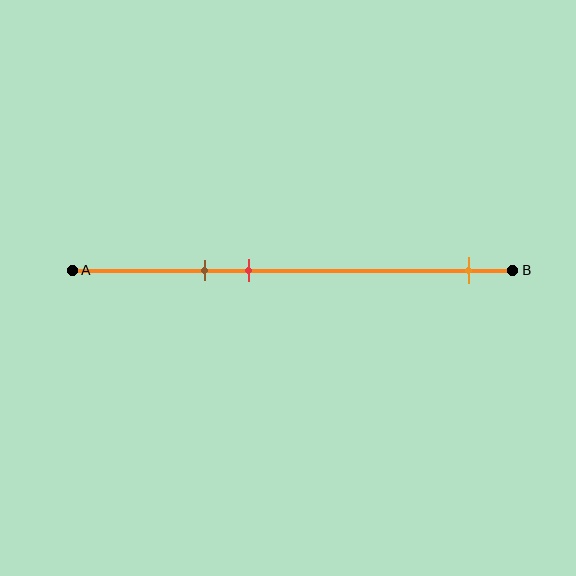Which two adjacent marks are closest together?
The brown and red marks are the closest adjacent pair.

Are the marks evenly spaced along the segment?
No, the marks are not evenly spaced.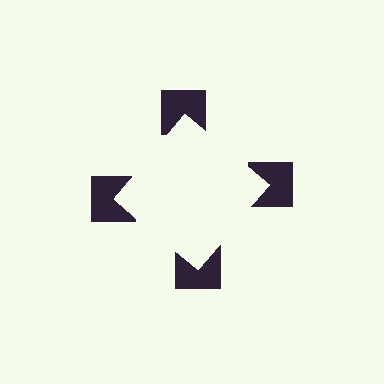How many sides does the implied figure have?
4 sides.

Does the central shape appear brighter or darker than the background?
It typically appears slightly brighter than the background, even though no actual brightness change is drawn.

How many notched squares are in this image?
There are 4 — one at each vertex of the illusory square.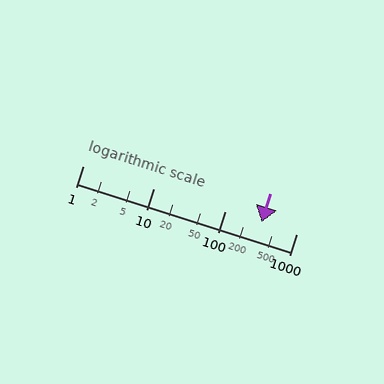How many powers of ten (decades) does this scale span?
The scale spans 3 decades, from 1 to 1000.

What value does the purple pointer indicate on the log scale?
The pointer indicates approximately 320.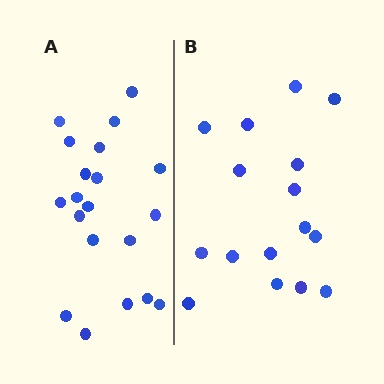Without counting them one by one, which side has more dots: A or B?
Region A (the left region) has more dots.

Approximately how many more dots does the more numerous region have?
Region A has about 4 more dots than region B.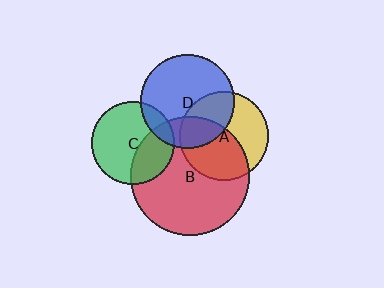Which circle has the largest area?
Circle B (red).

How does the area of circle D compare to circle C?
Approximately 1.3 times.